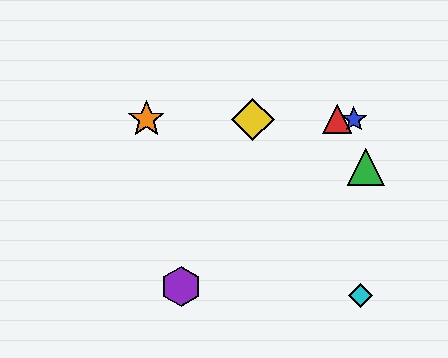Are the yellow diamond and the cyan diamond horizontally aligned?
No, the yellow diamond is at y≈119 and the cyan diamond is at y≈295.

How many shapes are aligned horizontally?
4 shapes (the red triangle, the blue star, the yellow diamond, the orange star) are aligned horizontally.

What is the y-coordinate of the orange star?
The orange star is at y≈119.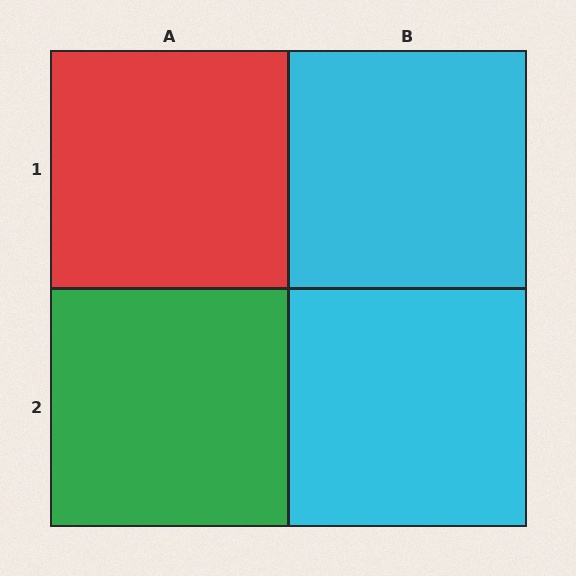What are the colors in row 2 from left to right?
Green, cyan.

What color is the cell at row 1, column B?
Cyan.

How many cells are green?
1 cell is green.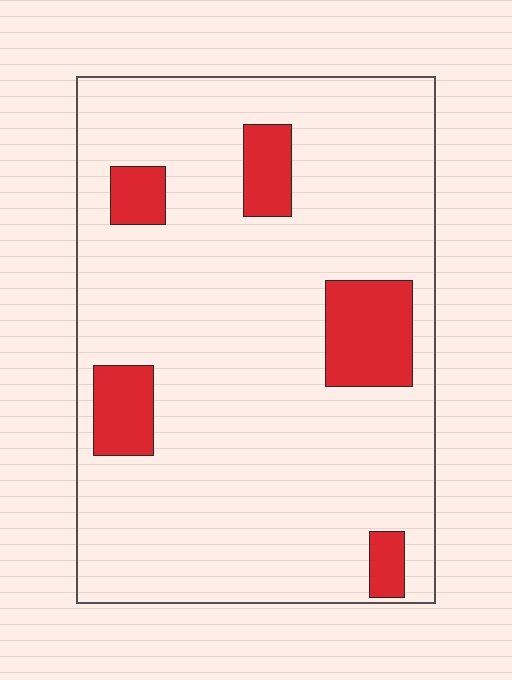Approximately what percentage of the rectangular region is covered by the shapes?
Approximately 15%.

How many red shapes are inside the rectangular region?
5.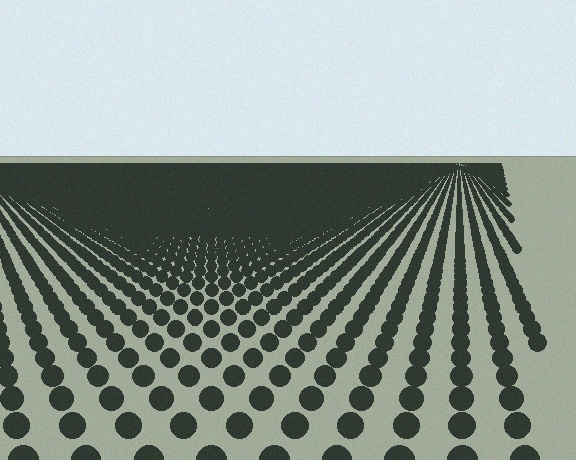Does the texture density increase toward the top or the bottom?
Density increases toward the top.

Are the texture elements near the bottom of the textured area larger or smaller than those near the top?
Larger. Near the bottom, elements are closer to the viewer and appear at a bigger on-screen size.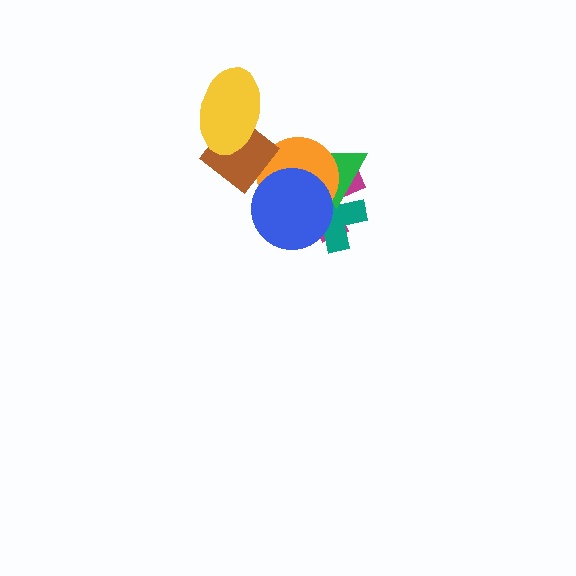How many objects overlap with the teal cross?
4 objects overlap with the teal cross.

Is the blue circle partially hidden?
No, no other shape covers it.